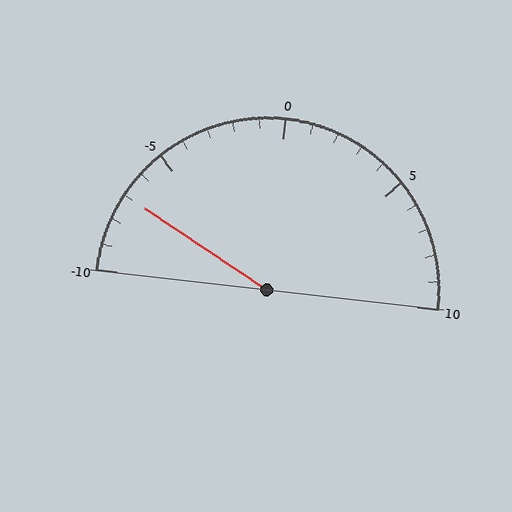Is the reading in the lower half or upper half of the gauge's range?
The reading is in the lower half of the range (-10 to 10).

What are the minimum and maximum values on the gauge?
The gauge ranges from -10 to 10.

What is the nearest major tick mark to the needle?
The nearest major tick mark is -5.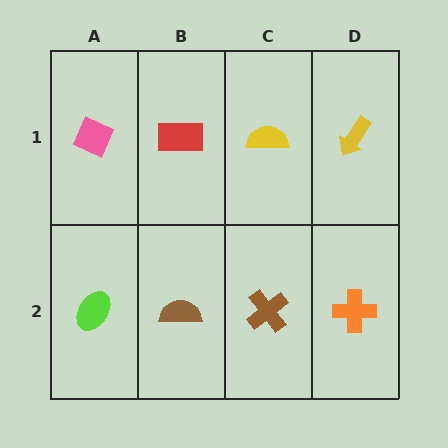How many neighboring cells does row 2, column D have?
2.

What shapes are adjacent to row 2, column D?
A yellow arrow (row 1, column D), a brown cross (row 2, column C).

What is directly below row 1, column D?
An orange cross.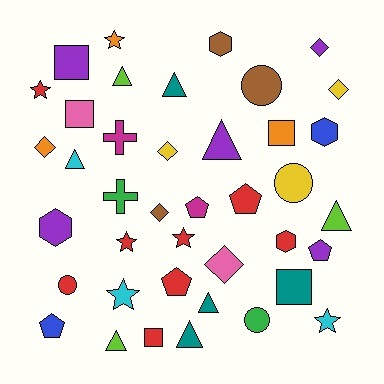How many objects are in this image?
There are 40 objects.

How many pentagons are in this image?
There are 5 pentagons.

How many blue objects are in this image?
There are 2 blue objects.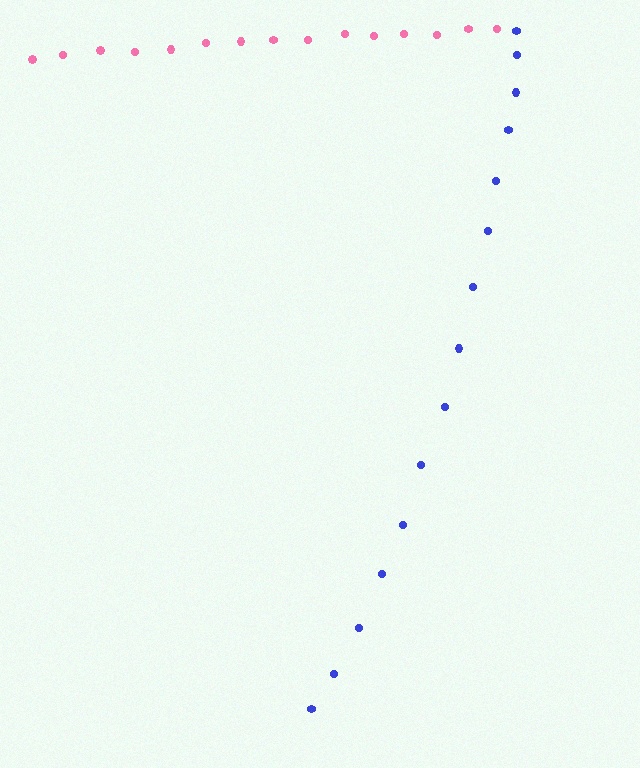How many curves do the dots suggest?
There are 2 distinct paths.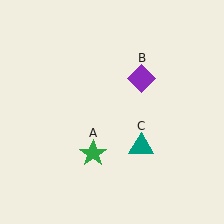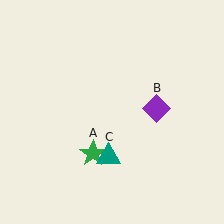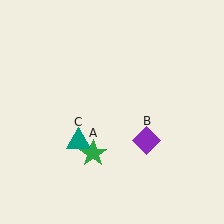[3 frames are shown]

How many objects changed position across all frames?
2 objects changed position: purple diamond (object B), teal triangle (object C).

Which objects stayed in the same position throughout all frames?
Green star (object A) remained stationary.